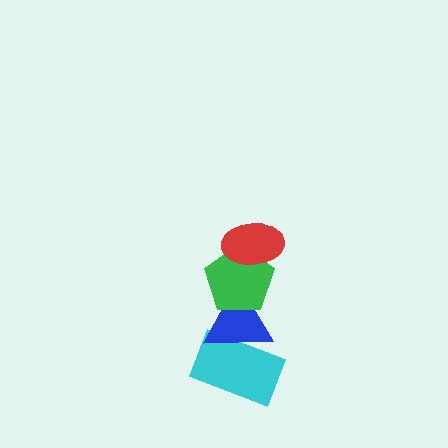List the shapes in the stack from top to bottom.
From top to bottom: the red ellipse, the green pentagon, the blue triangle, the cyan rectangle.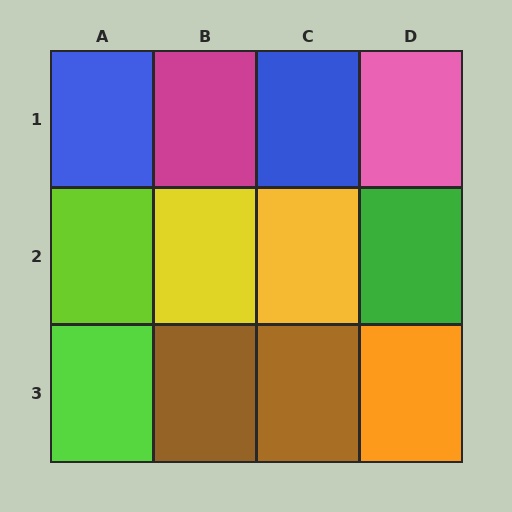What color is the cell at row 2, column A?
Lime.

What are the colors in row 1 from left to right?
Blue, magenta, blue, pink.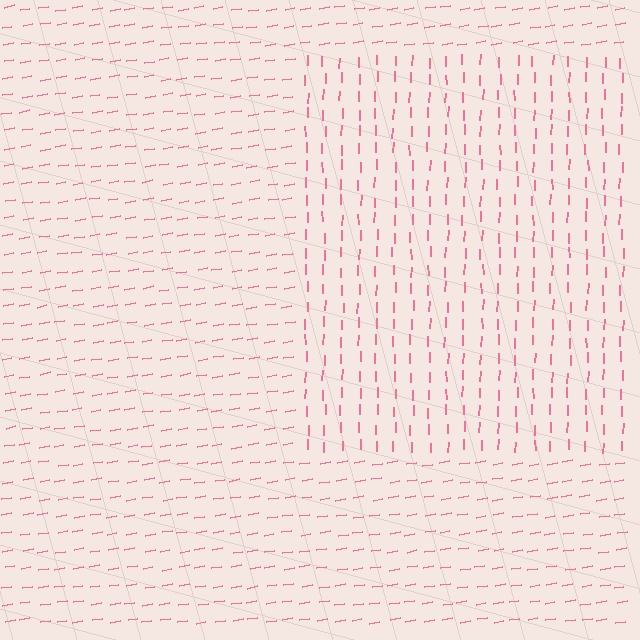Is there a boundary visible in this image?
Yes, there is a texture boundary formed by a change in line orientation.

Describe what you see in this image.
The image is filled with small pink line segments. A rectangle region in the image has lines oriented differently from the surrounding lines, creating a visible texture boundary.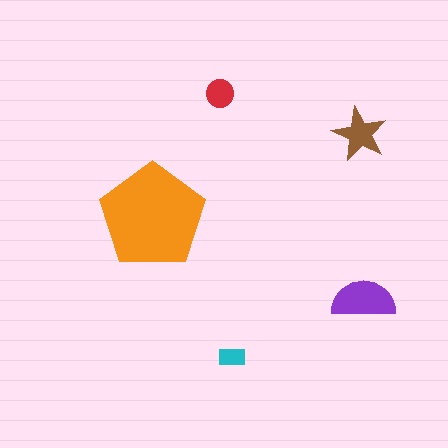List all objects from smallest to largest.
The cyan rectangle, the red circle, the brown star, the purple semicircle, the orange pentagon.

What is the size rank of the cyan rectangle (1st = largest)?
5th.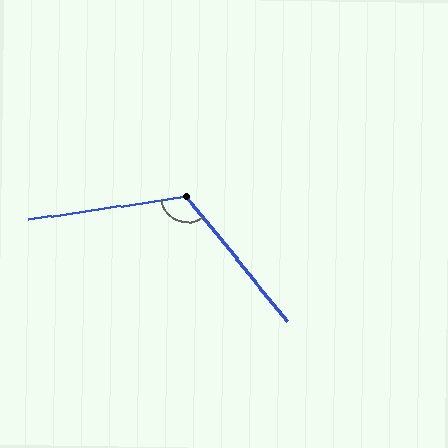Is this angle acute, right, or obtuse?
It is obtuse.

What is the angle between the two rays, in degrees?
Approximately 121 degrees.